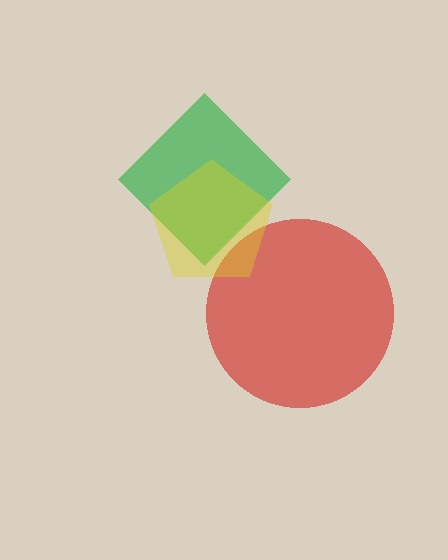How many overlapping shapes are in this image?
There are 3 overlapping shapes in the image.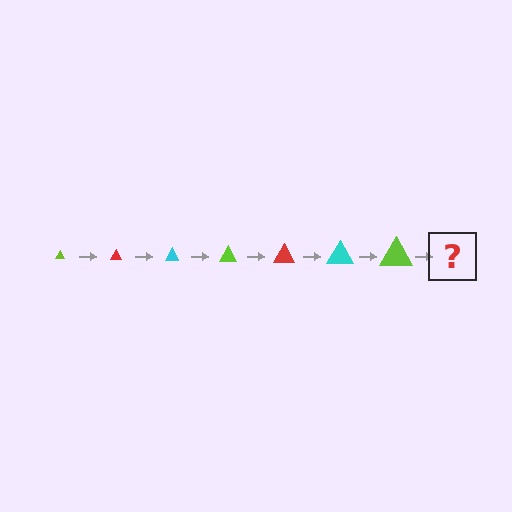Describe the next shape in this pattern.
It should be a red triangle, larger than the previous one.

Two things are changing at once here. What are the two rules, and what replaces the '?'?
The two rules are that the triangle grows larger each step and the color cycles through lime, red, and cyan. The '?' should be a red triangle, larger than the previous one.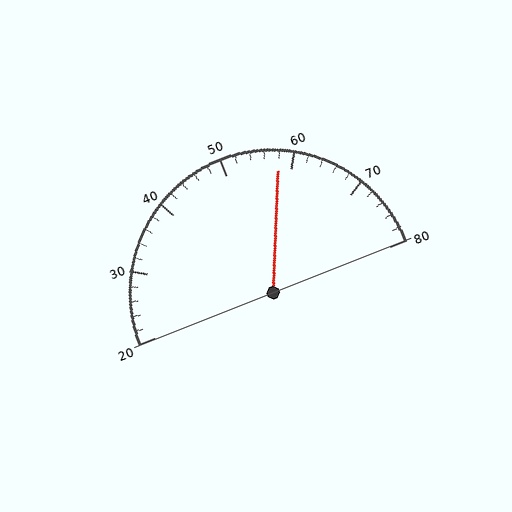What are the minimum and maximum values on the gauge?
The gauge ranges from 20 to 80.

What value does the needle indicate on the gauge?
The needle indicates approximately 58.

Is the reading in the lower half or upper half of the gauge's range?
The reading is in the upper half of the range (20 to 80).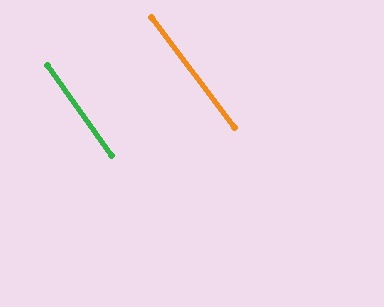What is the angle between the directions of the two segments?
Approximately 2 degrees.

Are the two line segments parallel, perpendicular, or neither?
Parallel — their directions differ by only 1.9°.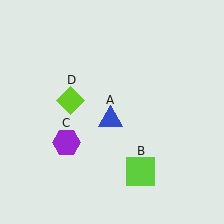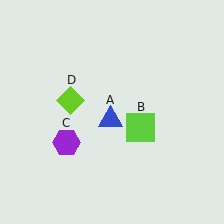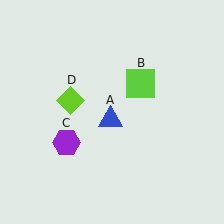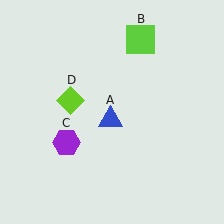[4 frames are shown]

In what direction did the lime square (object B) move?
The lime square (object B) moved up.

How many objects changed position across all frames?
1 object changed position: lime square (object B).